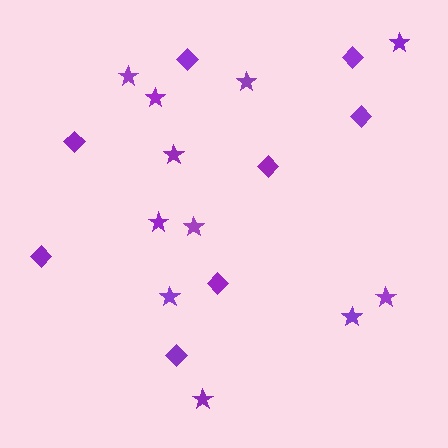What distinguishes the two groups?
There are 2 groups: one group of stars (11) and one group of diamonds (8).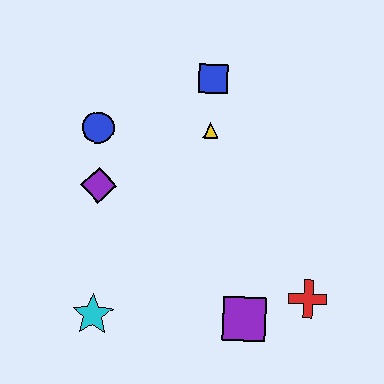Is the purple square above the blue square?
No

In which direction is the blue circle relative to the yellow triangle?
The blue circle is to the left of the yellow triangle.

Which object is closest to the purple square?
The red cross is closest to the purple square.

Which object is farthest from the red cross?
The blue circle is farthest from the red cross.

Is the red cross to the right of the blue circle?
Yes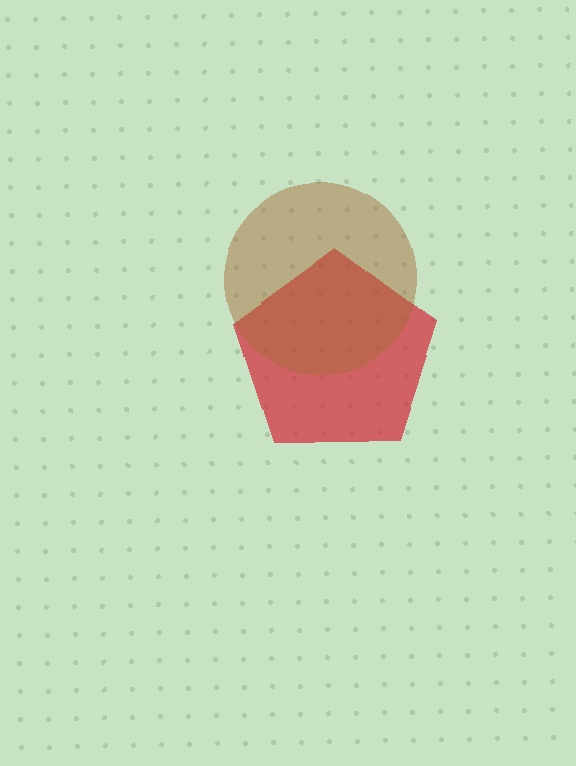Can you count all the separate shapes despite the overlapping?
Yes, there are 2 separate shapes.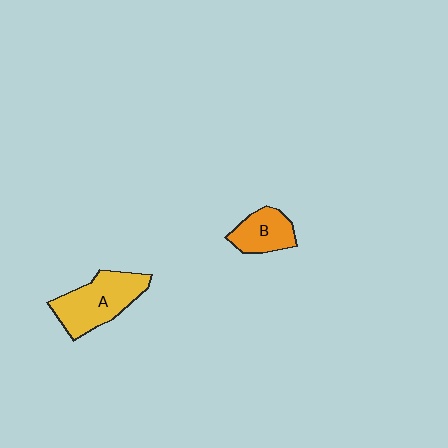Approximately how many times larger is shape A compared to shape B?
Approximately 1.7 times.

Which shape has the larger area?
Shape A (yellow).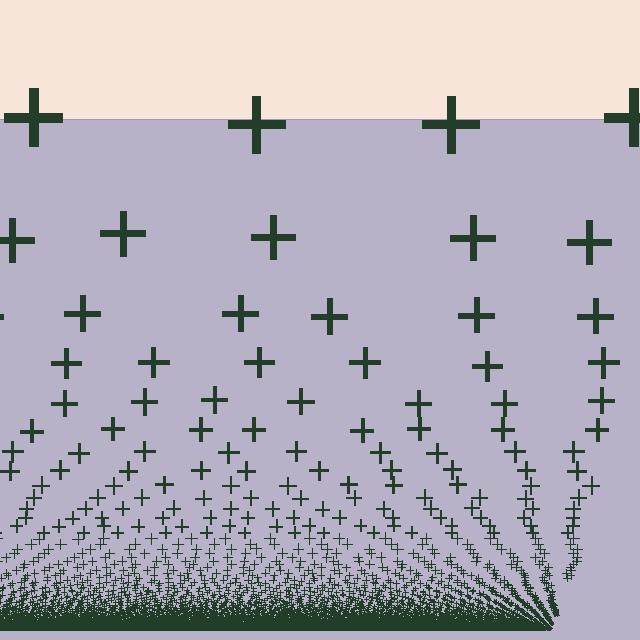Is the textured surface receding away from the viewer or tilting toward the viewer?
The surface appears to tilt toward the viewer. Texture elements get larger and sparser toward the top.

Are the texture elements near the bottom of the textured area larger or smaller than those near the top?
Smaller. The gradient is inverted — elements near the bottom are smaller and denser.